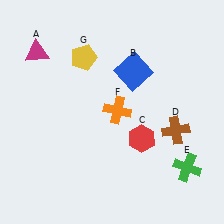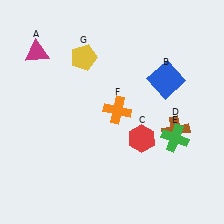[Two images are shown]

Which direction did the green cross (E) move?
The green cross (E) moved up.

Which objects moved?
The objects that moved are: the blue square (B), the green cross (E).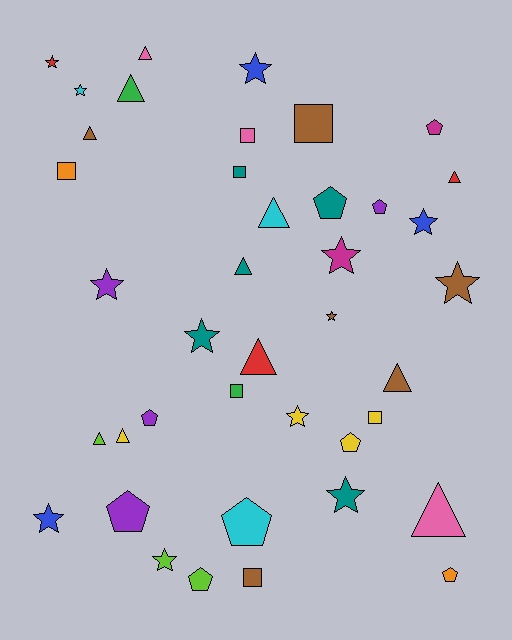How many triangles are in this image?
There are 11 triangles.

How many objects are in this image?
There are 40 objects.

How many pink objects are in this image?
There are 3 pink objects.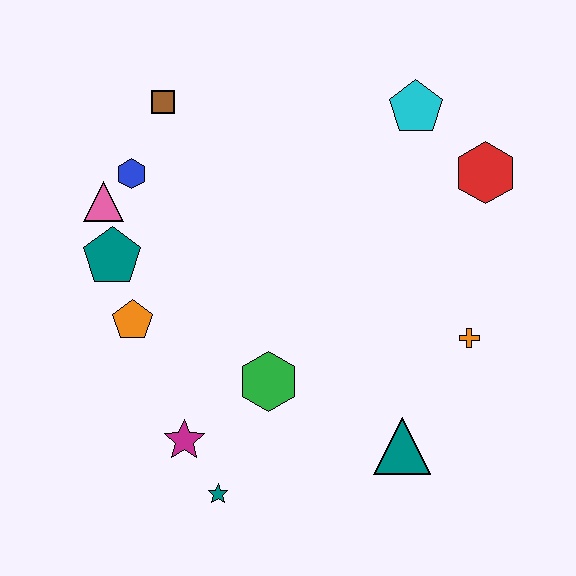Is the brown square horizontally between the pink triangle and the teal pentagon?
No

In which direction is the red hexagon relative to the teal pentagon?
The red hexagon is to the right of the teal pentagon.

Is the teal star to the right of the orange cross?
No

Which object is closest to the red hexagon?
The cyan pentagon is closest to the red hexagon.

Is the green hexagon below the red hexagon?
Yes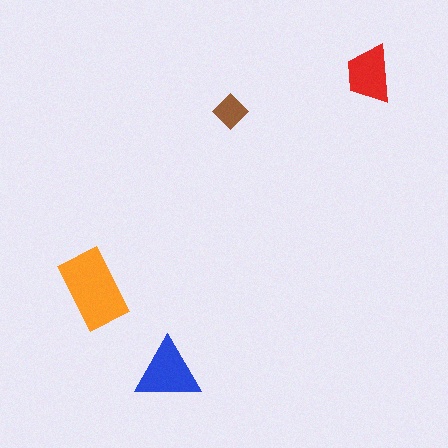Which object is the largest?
The orange rectangle.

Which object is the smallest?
The brown diamond.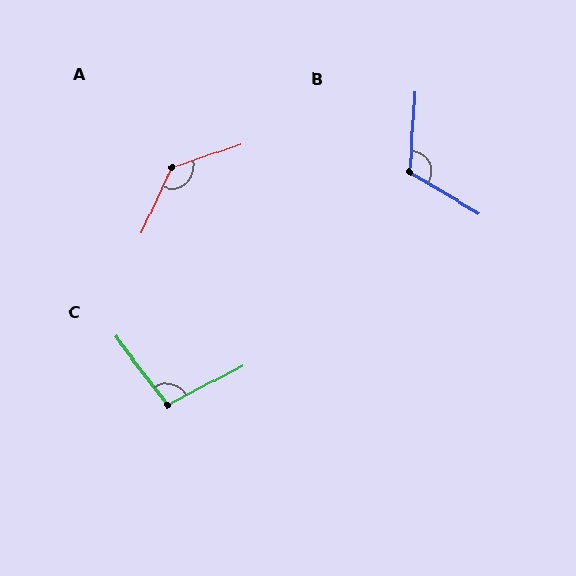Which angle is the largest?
A, at approximately 134 degrees.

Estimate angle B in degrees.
Approximately 118 degrees.